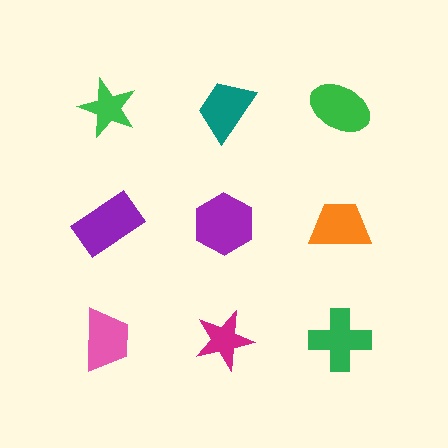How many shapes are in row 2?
3 shapes.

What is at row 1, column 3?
A green ellipse.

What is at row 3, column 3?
A green cross.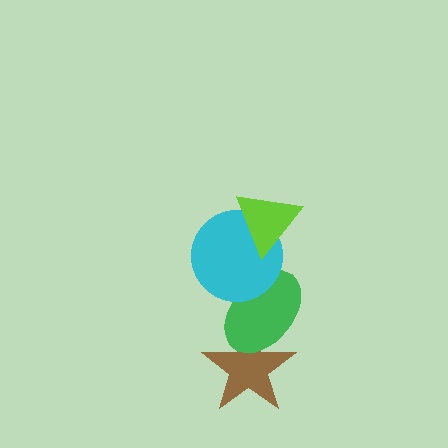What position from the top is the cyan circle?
The cyan circle is 2nd from the top.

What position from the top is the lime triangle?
The lime triangle is 1st from the top.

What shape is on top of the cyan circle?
The lime triangle is on top of the cyan circle.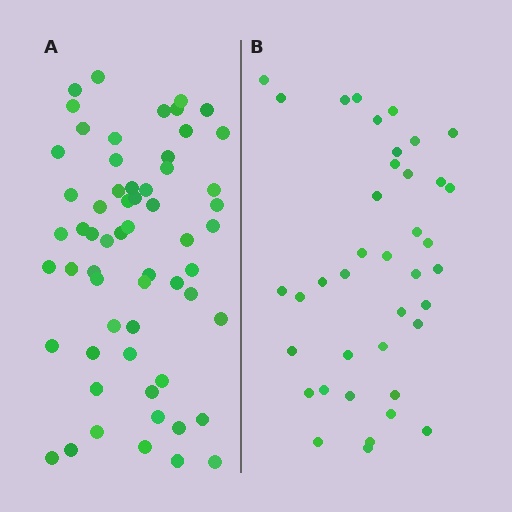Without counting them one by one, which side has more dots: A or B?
Region A (the left region) has more dots.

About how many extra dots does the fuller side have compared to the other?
Region A has approximately 20 more dots than region B.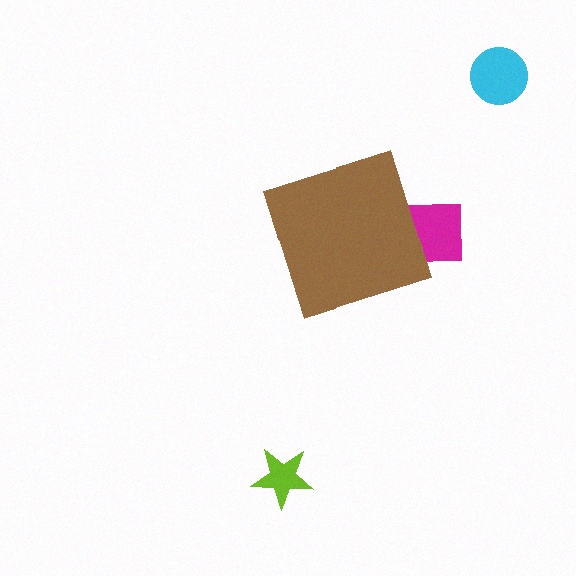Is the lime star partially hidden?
No, the lime star is fully visible.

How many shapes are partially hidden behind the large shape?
1 shape is partially hidden.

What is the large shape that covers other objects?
A brown diamond.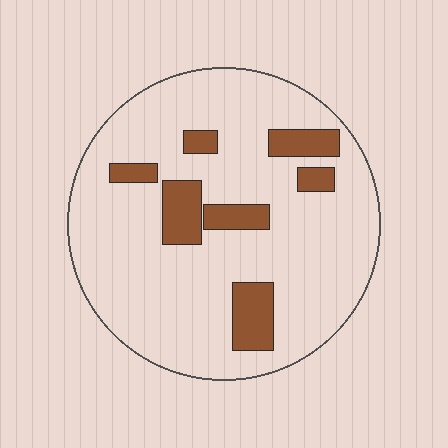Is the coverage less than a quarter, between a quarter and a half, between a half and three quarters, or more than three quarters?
Less than a quarter.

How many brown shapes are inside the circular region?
7.